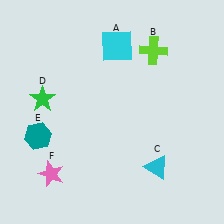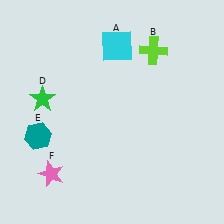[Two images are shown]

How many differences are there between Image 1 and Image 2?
There is 1 difference between the two images.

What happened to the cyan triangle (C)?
The cyan triangle (C) was removed in Image 2. It was in the bottom-right area of Image 1.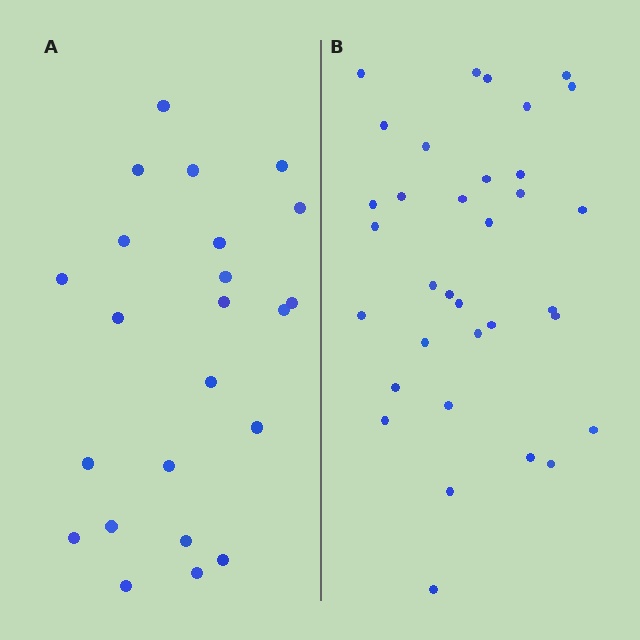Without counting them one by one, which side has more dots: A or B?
Region B (the right region) has more dots.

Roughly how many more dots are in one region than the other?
Region B has roughly 12 or so more dots than region A.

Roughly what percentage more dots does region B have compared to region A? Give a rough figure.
About 50% more.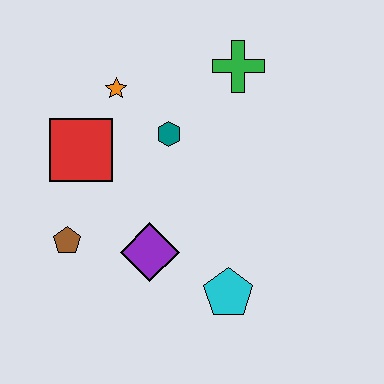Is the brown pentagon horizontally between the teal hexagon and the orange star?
No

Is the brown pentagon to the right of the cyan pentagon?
No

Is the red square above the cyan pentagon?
Yes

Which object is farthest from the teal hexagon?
The cyan pentagon is farthest from the teal hexagon.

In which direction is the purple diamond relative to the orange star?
The purple diamond is below the orange star.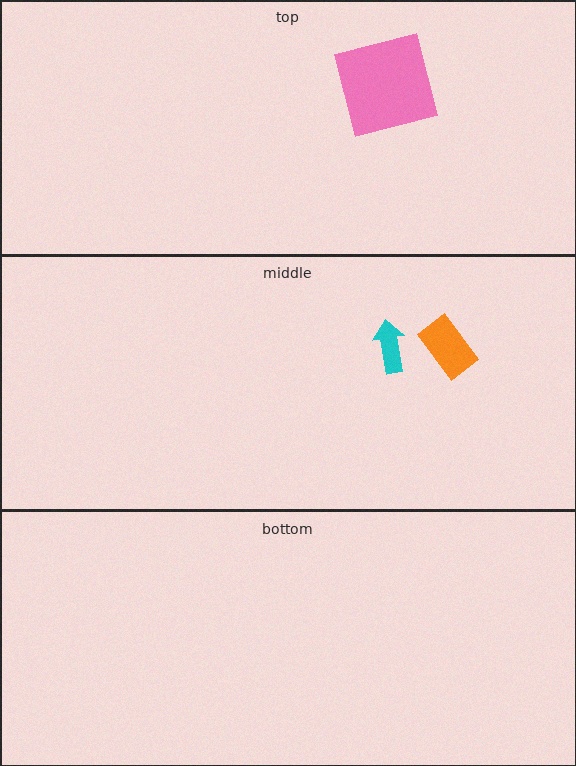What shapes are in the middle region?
The orange rectangle, the cyan arrow.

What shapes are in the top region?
The pink square.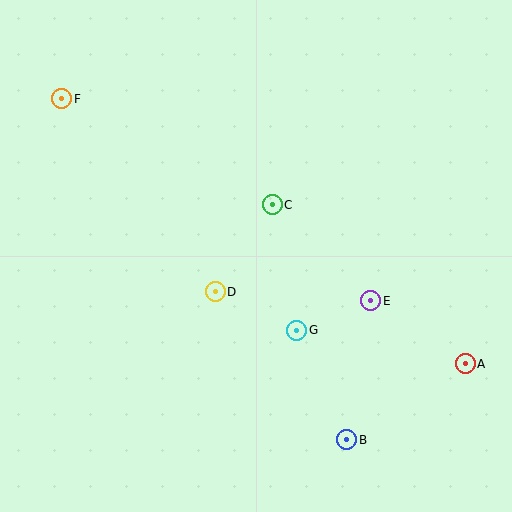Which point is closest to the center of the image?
Point C at (272, 205) is closest to the center.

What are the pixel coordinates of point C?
Point C is at (272, 205).